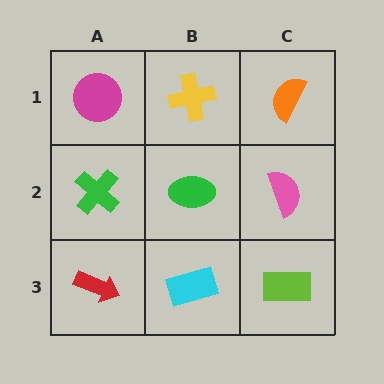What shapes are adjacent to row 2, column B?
A yellow cross (row 1, column B), a cyan rectangle (row 3, column B), a green cross (row 2, column A), a pink semicircle (row 2, column C).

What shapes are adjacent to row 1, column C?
A pink semicircle (row 2, column C), a yellow cross (row 1, column B).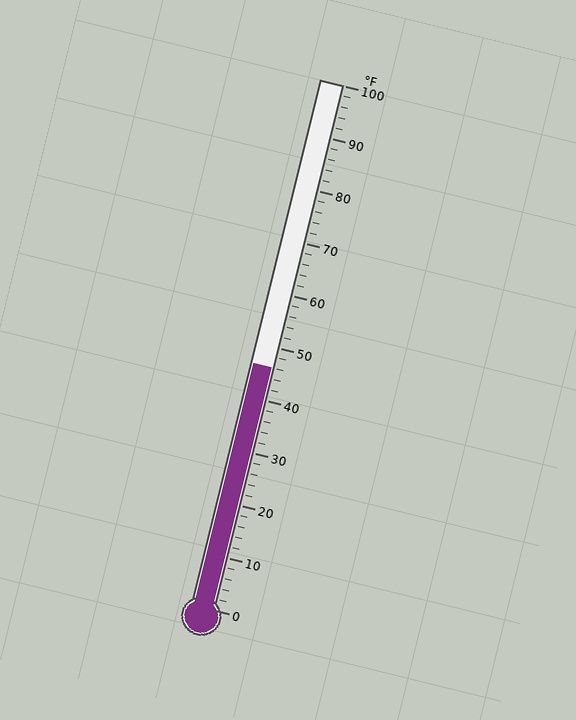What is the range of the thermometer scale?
The thermometer scale ranges from 0°F to 100°F.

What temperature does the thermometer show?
The thermometer shows approximately 46°F.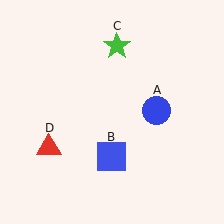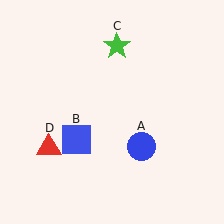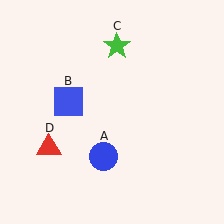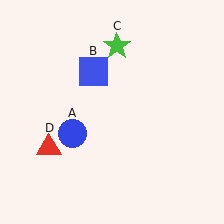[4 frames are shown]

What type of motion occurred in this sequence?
The blue circle (object A), blue square (object B) rotated clockwise around the center of the scene.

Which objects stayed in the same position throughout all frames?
Green star (object C) and red triangle (object D) remained stationary.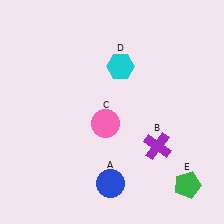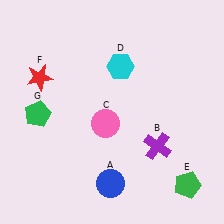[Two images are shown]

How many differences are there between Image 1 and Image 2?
There are 2 differences between the two images.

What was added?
A red star (F), a green pentagon (G) were added in Image 2.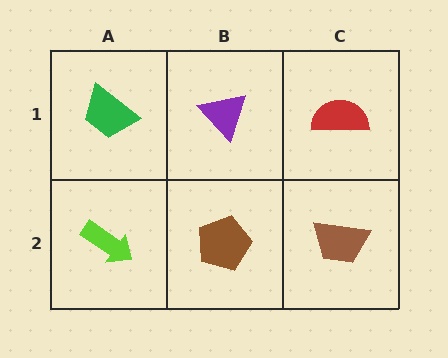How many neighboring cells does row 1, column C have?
2.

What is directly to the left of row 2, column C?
A brown pentagon.